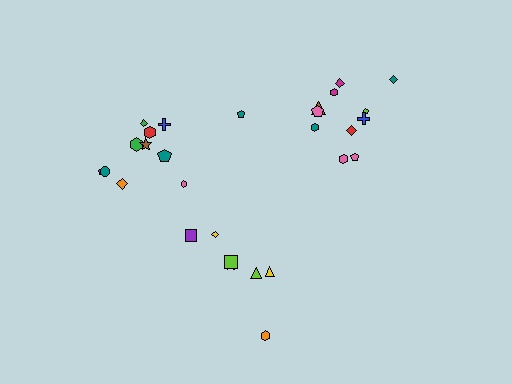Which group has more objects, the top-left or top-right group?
The top-right group.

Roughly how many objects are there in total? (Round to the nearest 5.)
Roughly 30 objects in total.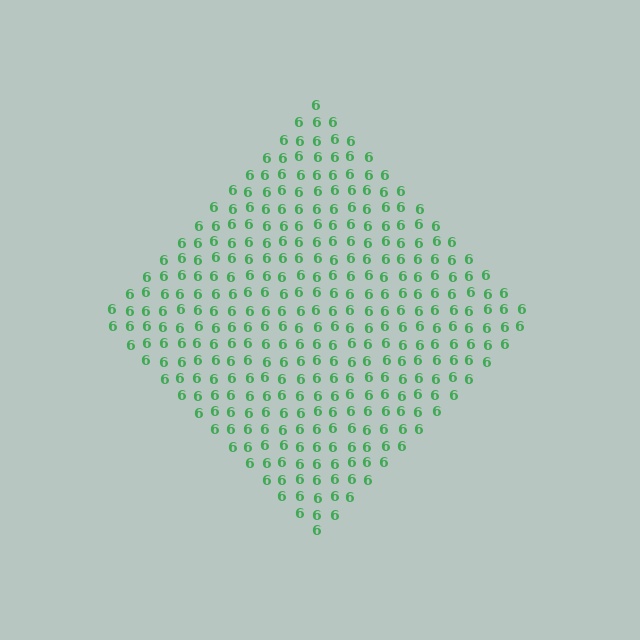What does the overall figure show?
The overall figure shows a diamond.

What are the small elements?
The small elements are digit 6's.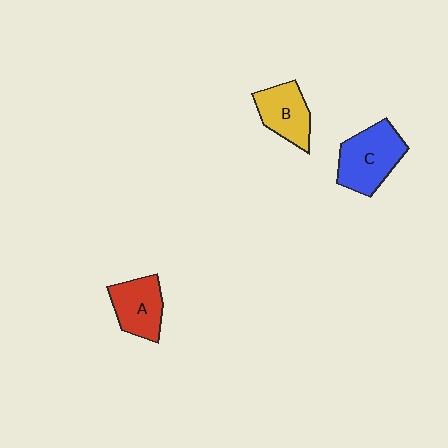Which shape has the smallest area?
Shape B (yellow).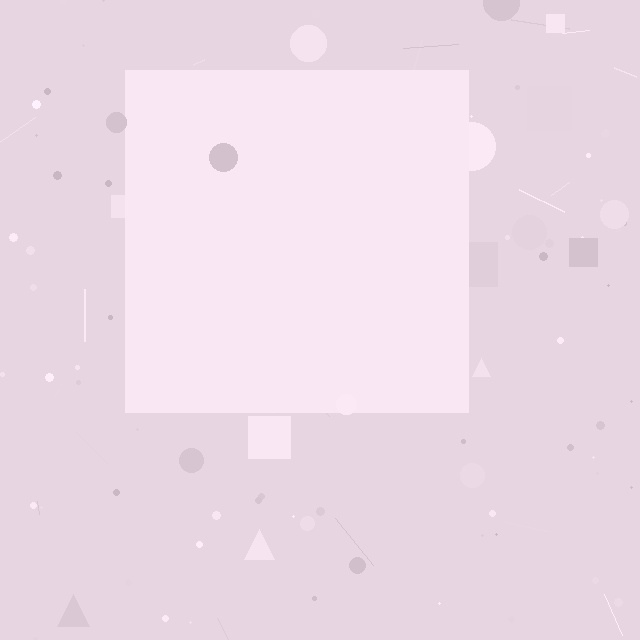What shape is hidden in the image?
A square is hidden in the image.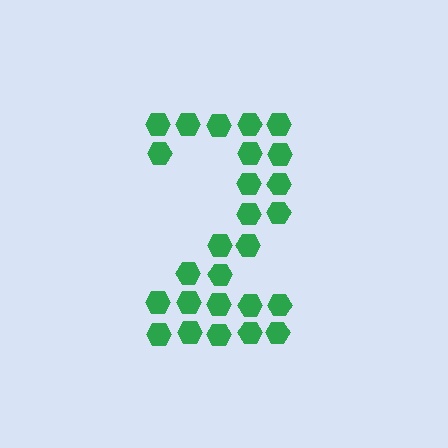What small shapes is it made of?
It is made of small hexagons.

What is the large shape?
The large shape is the digit 2.